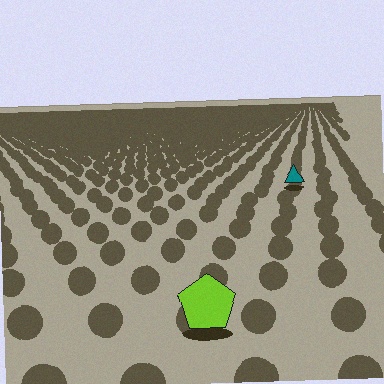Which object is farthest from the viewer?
The teal triangle is farthest from the viewer. It appears smaller and the ground texture around it is denser.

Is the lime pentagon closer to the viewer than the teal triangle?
Yes. The lime pentagon is closer — you can tell from the texture gradient: the ground texture is coarser near it.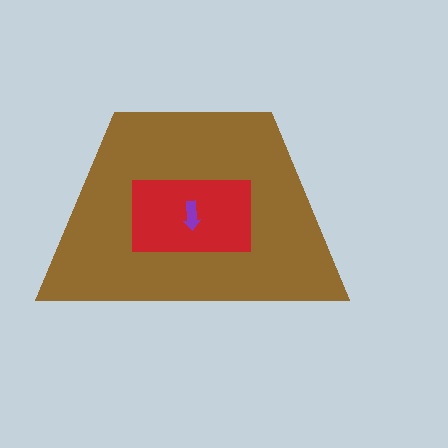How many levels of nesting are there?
3.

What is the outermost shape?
The brown trapezoid.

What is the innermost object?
The purple arrow.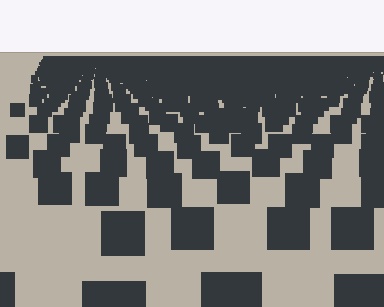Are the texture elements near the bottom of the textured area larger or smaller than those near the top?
Larger. Near the bottom, elements are closer to the viewer and appear at a bigger on-screen size.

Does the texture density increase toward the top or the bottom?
Density increases toward the top.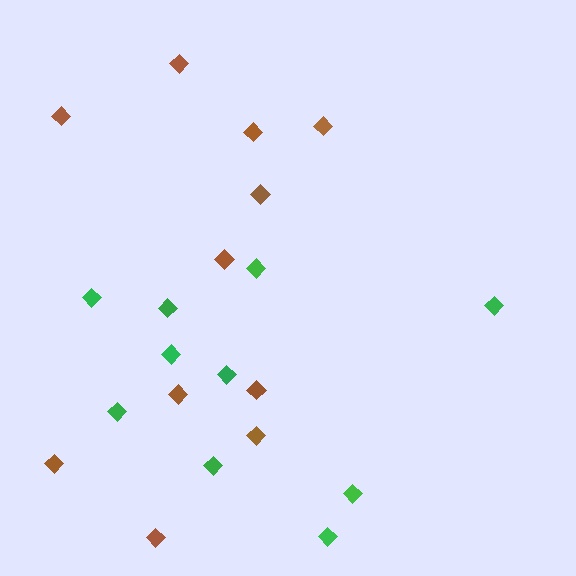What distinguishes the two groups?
There are 2 groups: one group of green diamonds (10) and one group of brown diamonds (11).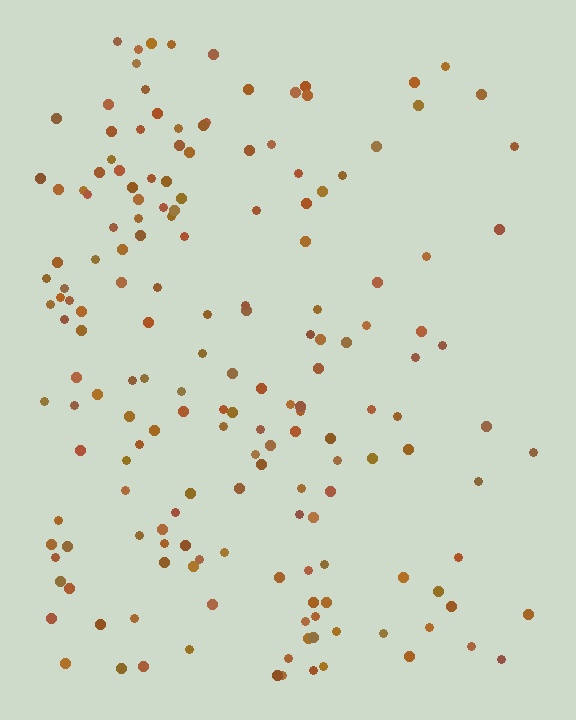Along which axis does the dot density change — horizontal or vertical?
Horizontal.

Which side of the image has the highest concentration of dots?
The left.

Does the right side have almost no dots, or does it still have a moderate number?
Still a moderate number, just noticeably fewer than the left.